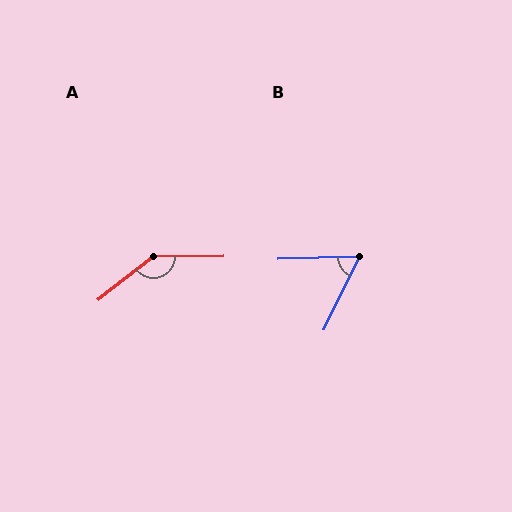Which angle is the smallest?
B, at approximately 63 degrees.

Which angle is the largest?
A, at approximately 142 degrees.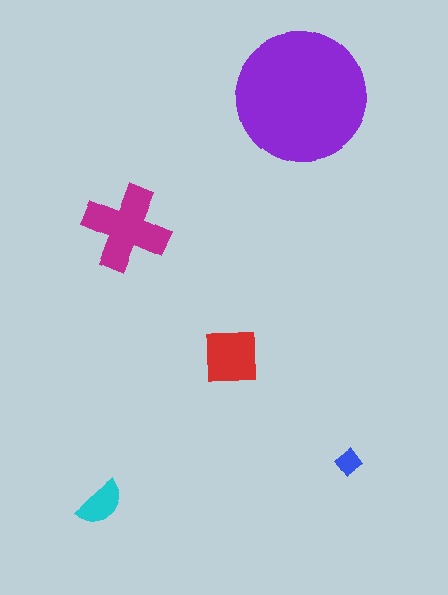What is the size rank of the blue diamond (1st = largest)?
5th.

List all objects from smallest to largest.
The blue diamond, the cyan semicircle, the red square, the magenta cross, the purple circle.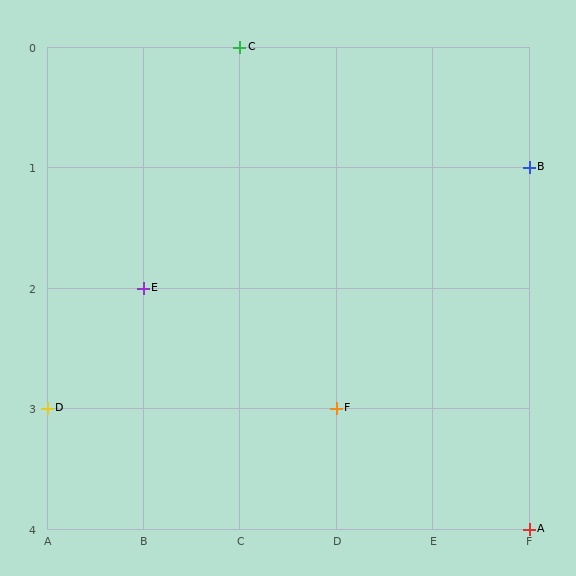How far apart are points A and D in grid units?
Points A and D are 5 columns and 1 row apart (about 5.1 grid units diagonally).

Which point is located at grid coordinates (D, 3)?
Point F is at (D, 3).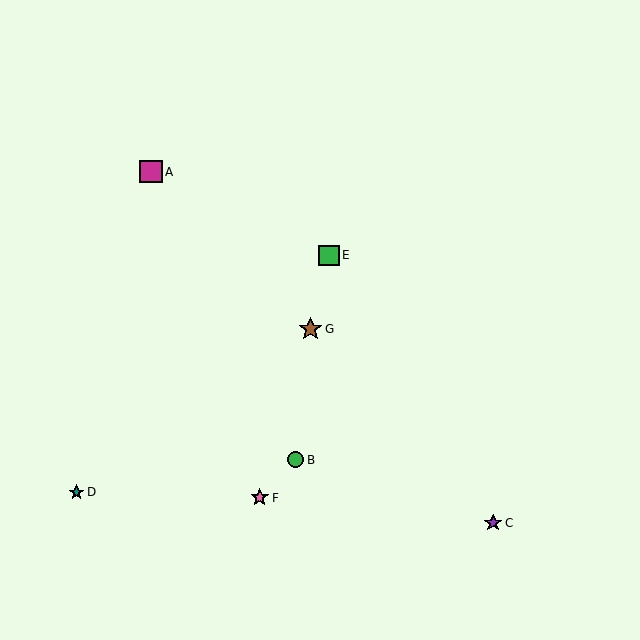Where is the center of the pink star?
The center of the pink star is at (260, 498).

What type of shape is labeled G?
Shape G is a brown star.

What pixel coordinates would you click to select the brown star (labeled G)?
Click at (310, 329) to select the brown star G.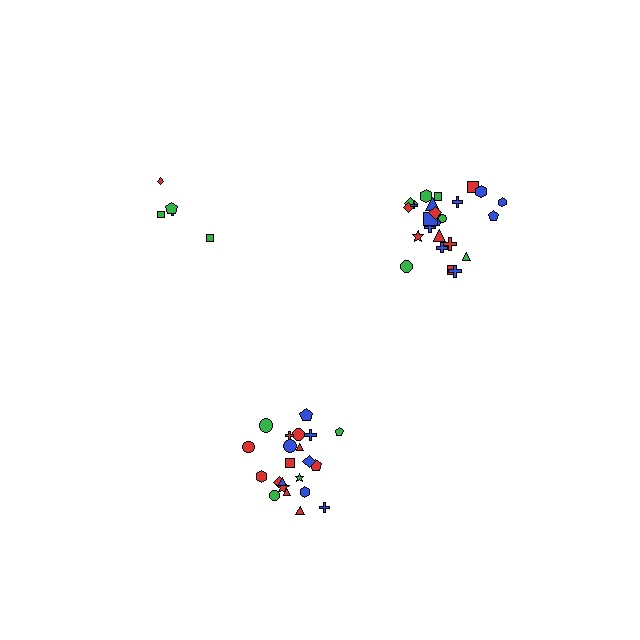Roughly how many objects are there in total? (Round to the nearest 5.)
Roughly 50 objects in total.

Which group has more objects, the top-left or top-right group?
The top-right group.